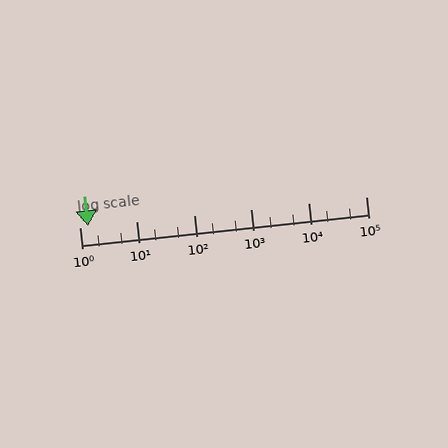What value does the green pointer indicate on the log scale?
The pointer indicates approximately 1.4.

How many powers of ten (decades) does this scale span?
The scale spans 5 decades, from 1 to 100000.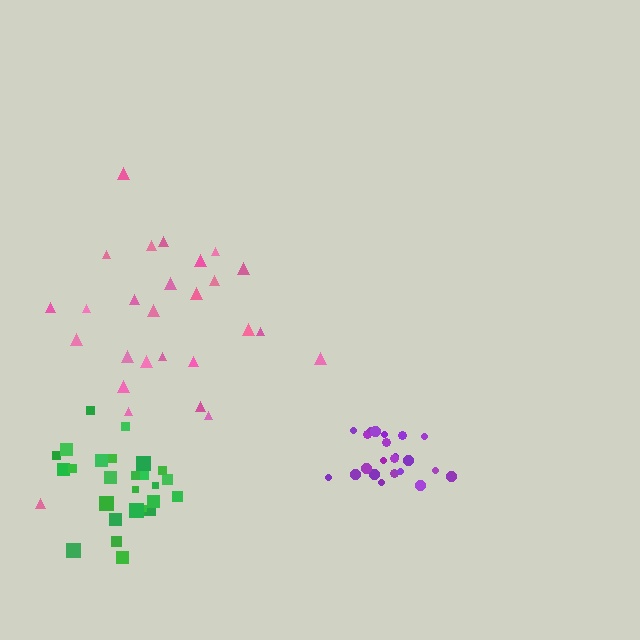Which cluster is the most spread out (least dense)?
Pink.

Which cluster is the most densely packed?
Purple.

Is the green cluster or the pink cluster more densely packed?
Green.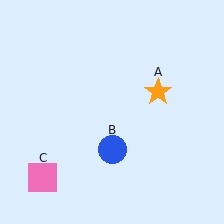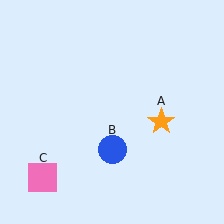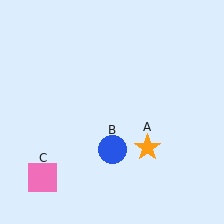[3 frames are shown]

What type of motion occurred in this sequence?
The orange star (object A) rotated clockwise around the center of the scene.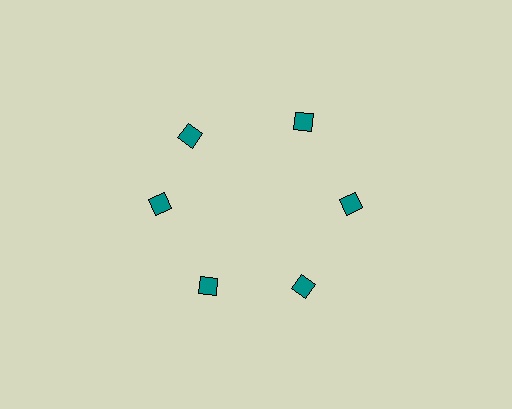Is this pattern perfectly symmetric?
No. The 6 teal diamonds are arranged in a ring, but one element near the 11 o'clock position is rotated out of alignment along the ring, breaking the 6-fold rotational symmetry.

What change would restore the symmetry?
The symmetry would be restored by rotating it back into even spacing with its neighbors so that all 6 diamonds sit at equal angles and equal distance from the center.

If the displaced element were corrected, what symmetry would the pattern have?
It would have 6-fold rotational symmetry — the pattern would map onto itself every 60 degrees.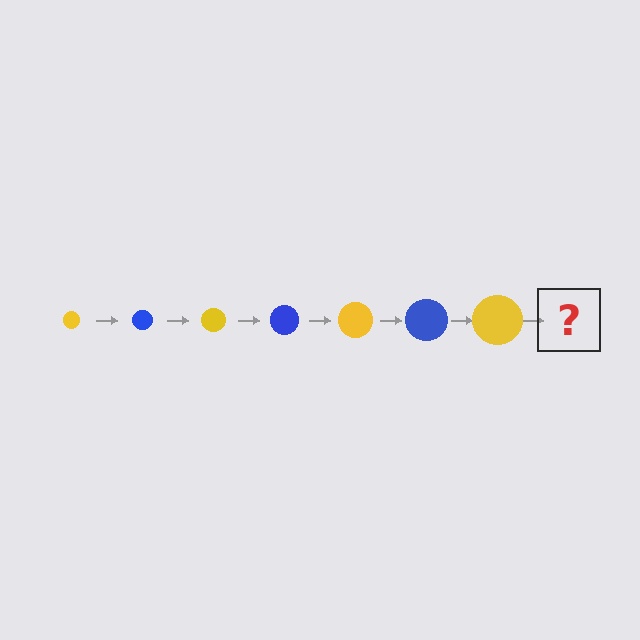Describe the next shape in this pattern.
It should be a blue circle, larger than the previous one.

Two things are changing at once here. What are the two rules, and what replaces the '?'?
The two rules are that the circle grows larger each step and the color cycles through yellow and blue. The '?' should be a blue circle, larger than the previous one.